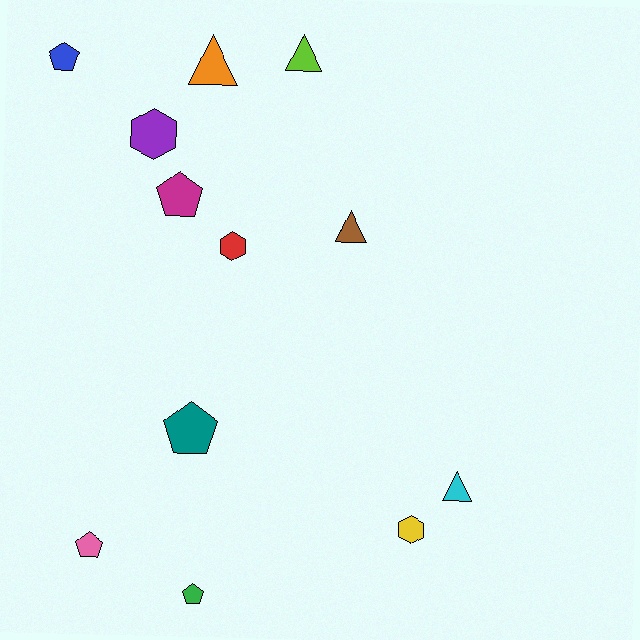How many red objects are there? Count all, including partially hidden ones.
There is 1 red object.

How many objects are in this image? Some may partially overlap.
There are 12 objects.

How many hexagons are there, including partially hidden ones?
There are 3 hexagons.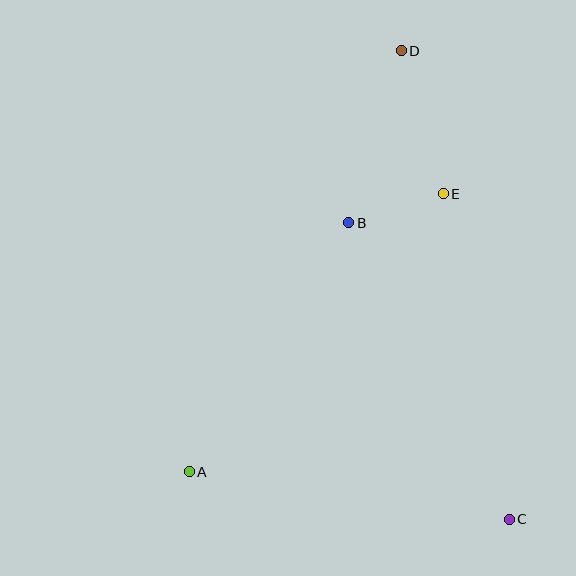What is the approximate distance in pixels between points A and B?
The distance between A and B is approximately 296 pixels.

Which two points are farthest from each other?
Points C and D are farthest from each other.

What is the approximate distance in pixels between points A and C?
The distance between A and C is approximately 323 pixels.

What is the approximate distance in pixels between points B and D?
The distance between B and D is approximately 180 pixels.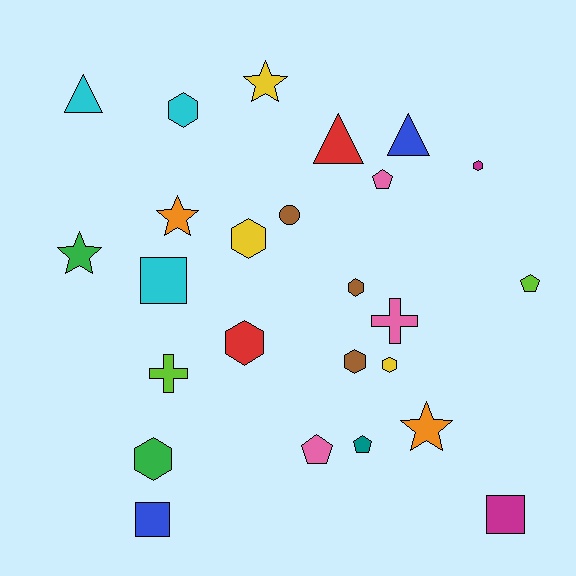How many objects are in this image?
There are 25 objects.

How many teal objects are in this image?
There is 1 teal object.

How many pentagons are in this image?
There are 4 pentagons.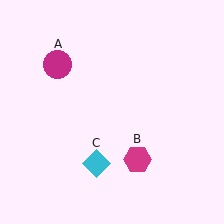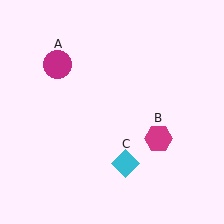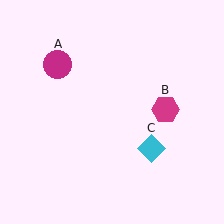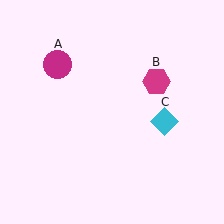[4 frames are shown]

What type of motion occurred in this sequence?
The magenta hexagon (object B), cyan diamond (object C) rotated counterclockwise around the center of the scene.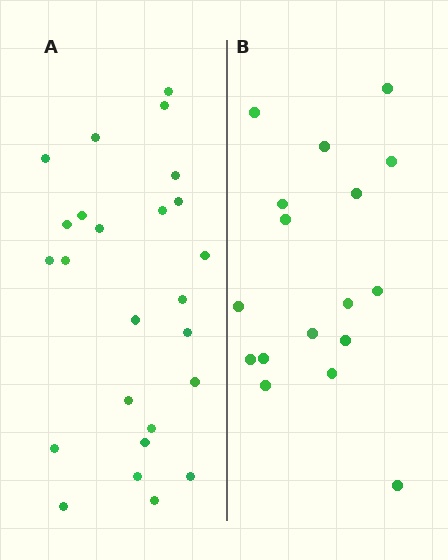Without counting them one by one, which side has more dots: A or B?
Region A (the left region) has more dots.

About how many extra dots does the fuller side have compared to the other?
Region A has roughly 8 or so more dots than region B.